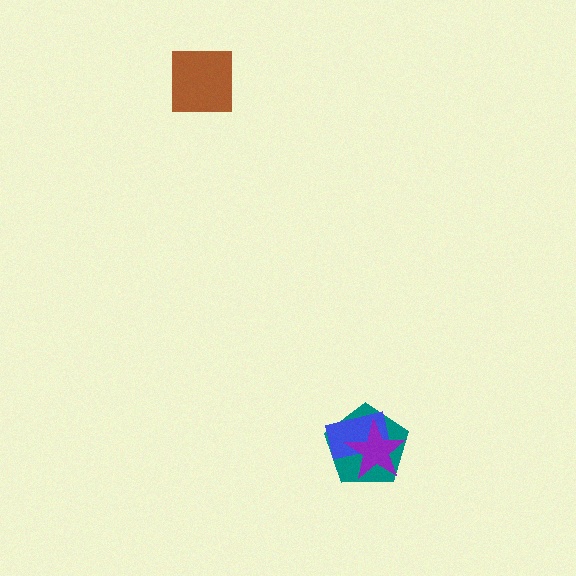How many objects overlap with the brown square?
0 objects overlap with the brown square.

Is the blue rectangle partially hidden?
Yes, it is partially covered by another shape.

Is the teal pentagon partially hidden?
Yes, it is partially covered by another shape.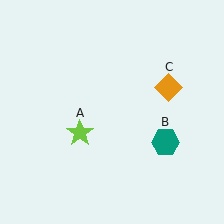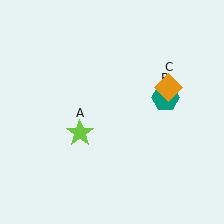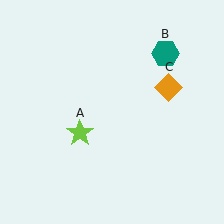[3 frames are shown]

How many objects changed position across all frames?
1 object changed position: teal hexagon (object B).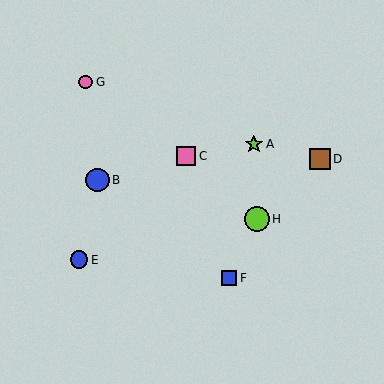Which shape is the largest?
The lime circle (labeled H) is the largest.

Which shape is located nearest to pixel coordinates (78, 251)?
The blue circle (labeled E) at (79, 260) is nearest to that location.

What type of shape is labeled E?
Shape E is a blue circle.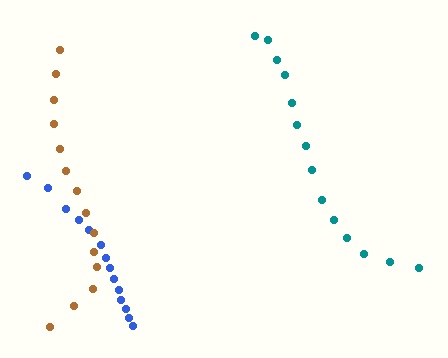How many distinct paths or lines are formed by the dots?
There are 3 distinct paths.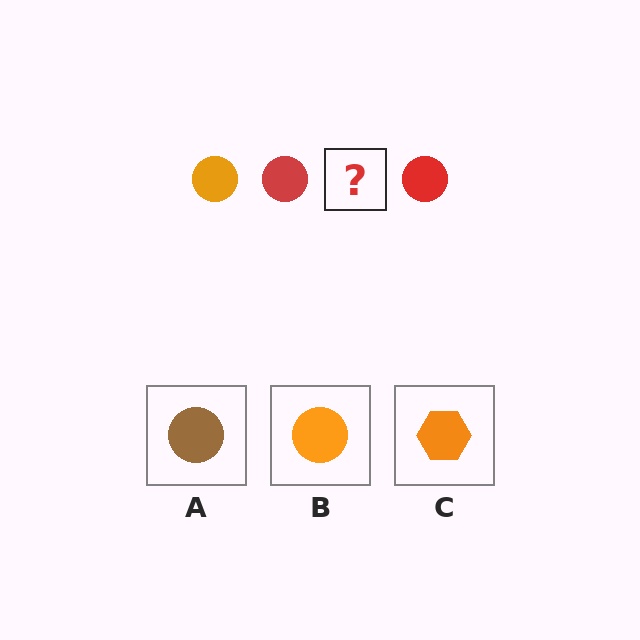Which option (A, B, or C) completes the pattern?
B.